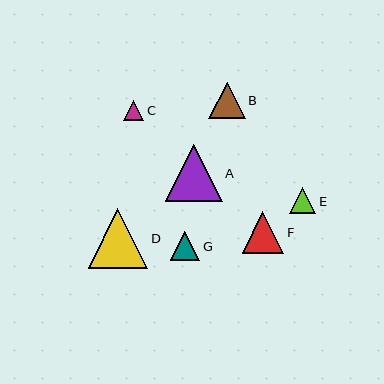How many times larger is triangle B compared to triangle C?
Triangle B is approximately 1.8 times the size of triangle C.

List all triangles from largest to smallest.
From largest to smallest: D, A, F, B, G, E, C.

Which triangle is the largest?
Triangle D is the largest with a size of approximately 60 pixels.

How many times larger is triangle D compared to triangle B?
Triangle D is approximately 1.6 times the size of triangle B.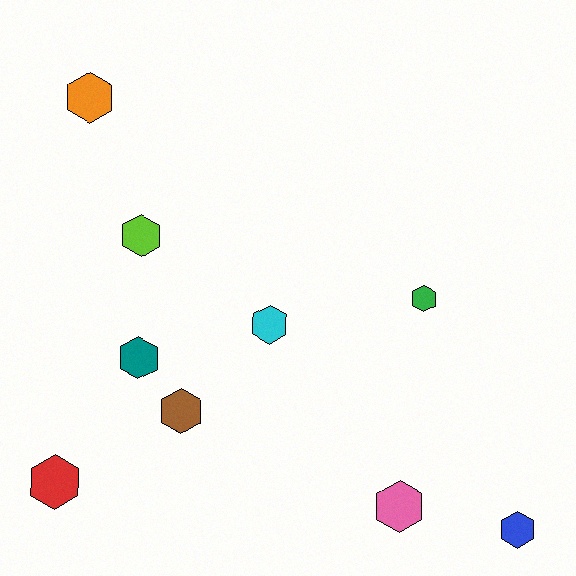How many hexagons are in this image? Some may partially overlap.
There are 9 hexagons.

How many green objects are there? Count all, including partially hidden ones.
There is 1 green object.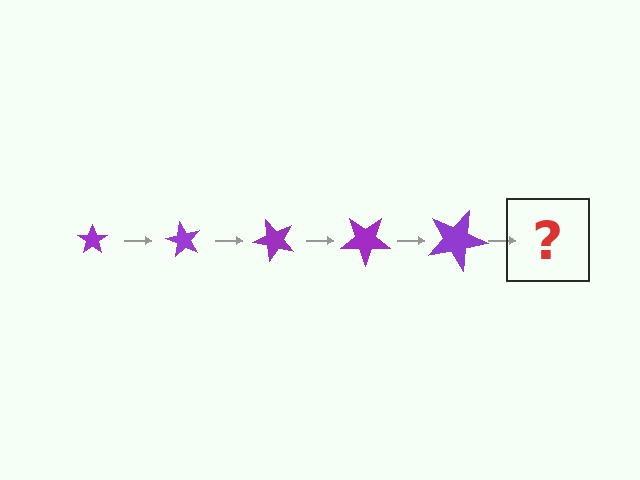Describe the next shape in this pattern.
It should be a star, larger than the previous one and rotated 300 degrees from the start.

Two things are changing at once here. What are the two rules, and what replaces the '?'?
The two rules are that the star grows larger each step and it rotates 60 degrees each step. The '?' should be a star, larger than the previous one and rotated 300 degrees from the start.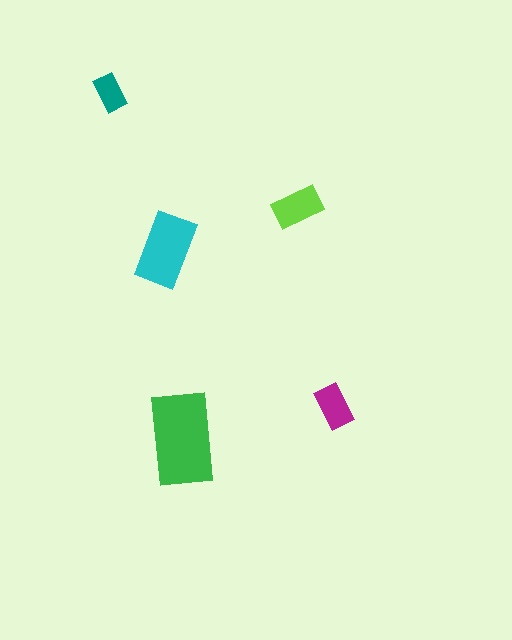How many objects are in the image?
There are 5 objects in the image.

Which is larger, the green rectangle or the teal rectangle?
The green one.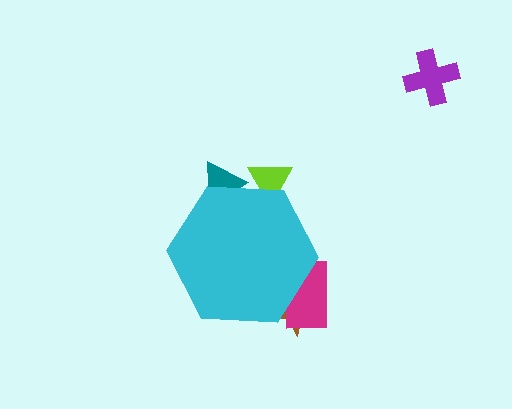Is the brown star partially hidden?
Yes, the brown star is partially hidden behind the cyan hexagon.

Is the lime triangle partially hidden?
Yes, the lime triangle is partially hidden behind the cyan hexagon.